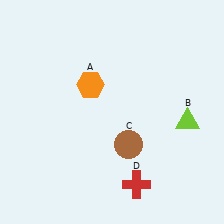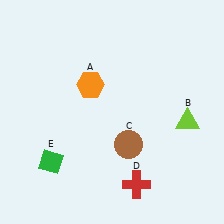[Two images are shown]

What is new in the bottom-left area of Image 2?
A green diamond (E) was added in the bottom-left area of Image 2.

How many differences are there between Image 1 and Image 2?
There is 1 difference between the two images.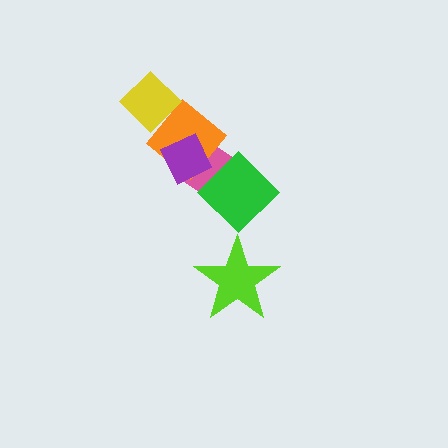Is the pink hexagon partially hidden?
Yes, it is partially covered by another shape.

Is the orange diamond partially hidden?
Yes, it is partially covered by another shape.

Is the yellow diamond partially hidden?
No, no other shape covers it.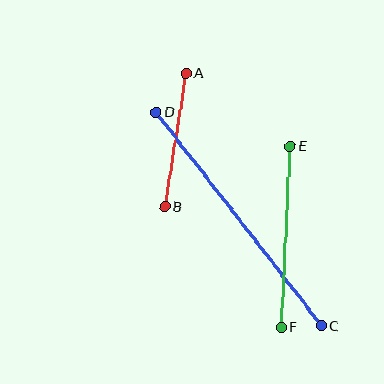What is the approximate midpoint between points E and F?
The midpoint is at approximately (286, 237) pixels.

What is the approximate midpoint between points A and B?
The midpoint is at approximately (175, 140) pixels.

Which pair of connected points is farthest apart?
Points C and D are farthest apart.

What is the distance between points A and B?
The distance is approximately 135 pixels.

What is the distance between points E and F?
The distance is approximately 181 pixels.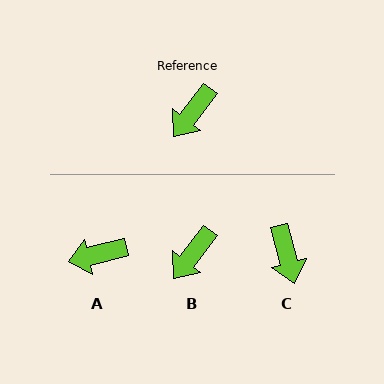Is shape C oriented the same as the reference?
No, it is off by about 52 degrees.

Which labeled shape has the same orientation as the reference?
B.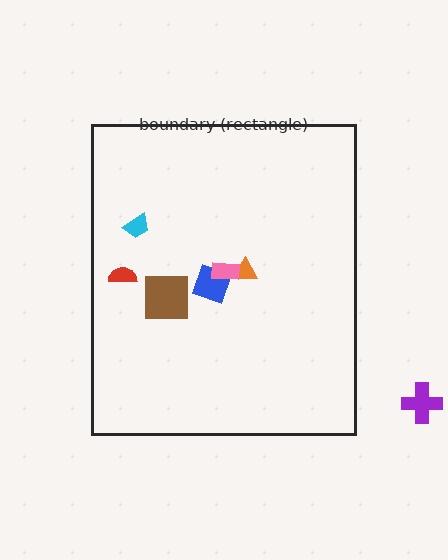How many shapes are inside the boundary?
6 inside, 1 outside.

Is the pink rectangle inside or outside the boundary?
Inside.